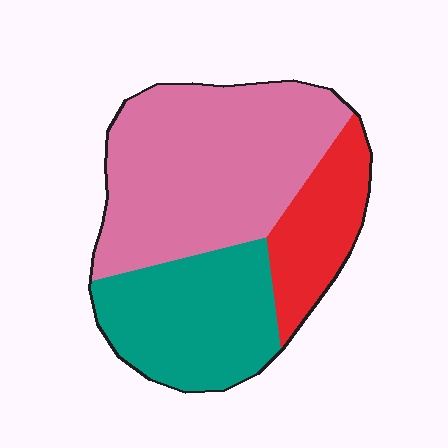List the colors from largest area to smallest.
From largest to smallest: pink, teal, red.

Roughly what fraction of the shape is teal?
Teal takes up between a sixth and a third of the shape.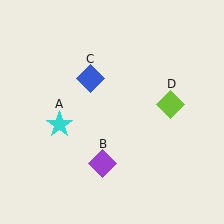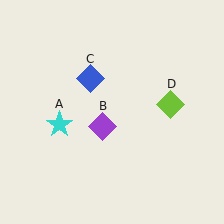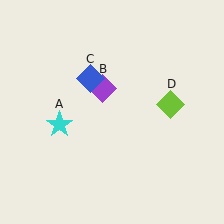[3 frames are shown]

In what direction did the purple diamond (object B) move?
The purple diamond (object B) moved up.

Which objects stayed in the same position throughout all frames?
Cyan star (object A) and blue diamond (object C) and lime diamond (object D) remained stationary.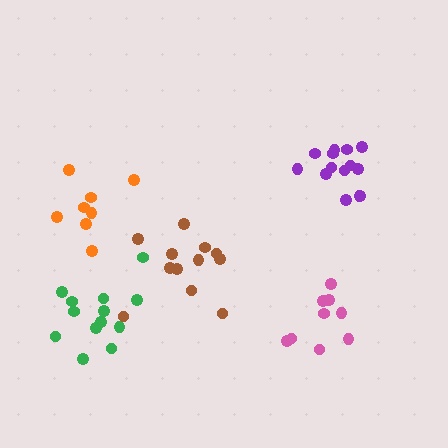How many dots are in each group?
Group 1: 9 dots, Group 2: 14 dots, Group 3: 8 dots, Group 4: 13 dots, Group 5: 12 dots (56 total).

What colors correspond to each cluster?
The clusters are colored: pink, purple, orange, green, brown.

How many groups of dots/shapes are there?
There are 5 groups.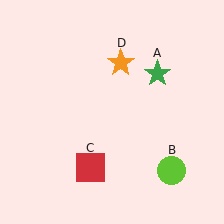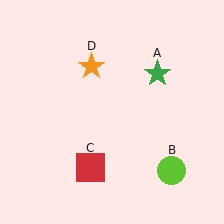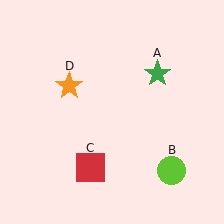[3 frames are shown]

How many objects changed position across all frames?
1 object changed position: orange star (object D).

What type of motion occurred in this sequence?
The orange star (object D) rotated counterclockwise around the center of the scene.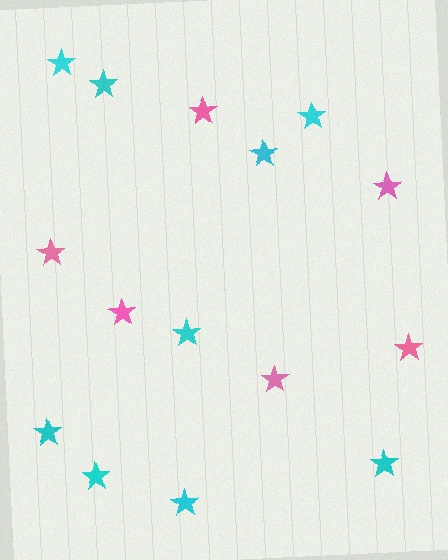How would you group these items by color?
There are 2 groups: one group of pink stars (6) and one group of cyan stars (9).